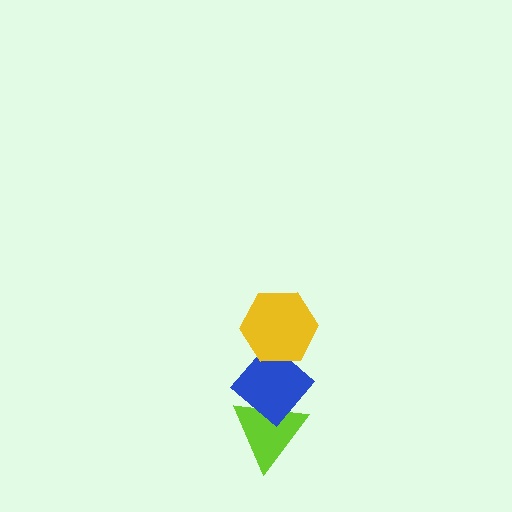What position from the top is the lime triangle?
The lime triangle is 3rd from the top.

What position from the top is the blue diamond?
The blue diamond is 2nd from the top.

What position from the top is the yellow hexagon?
The yellow hexagon is 1st from the top.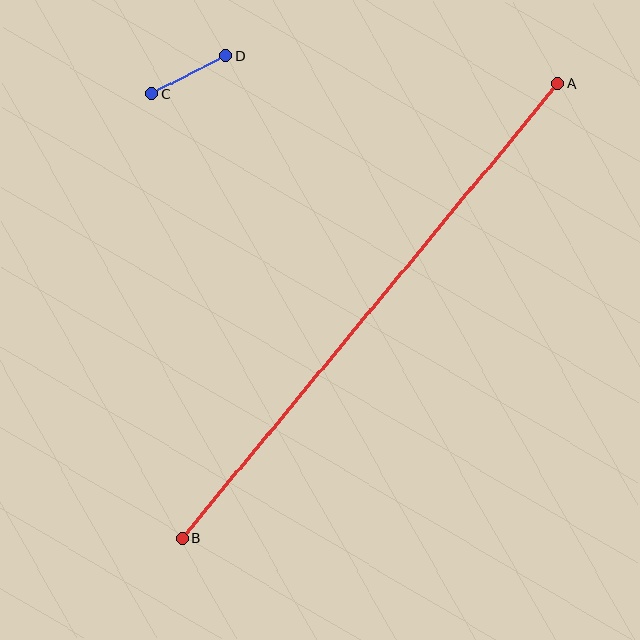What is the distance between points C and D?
The distance is approximately 83 pixels.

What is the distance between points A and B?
The distance is approximately 590 pixels.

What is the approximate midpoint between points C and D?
The midpoint is at approximately (189, 75) pixels.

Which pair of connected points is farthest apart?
Points A and B are farthest apart.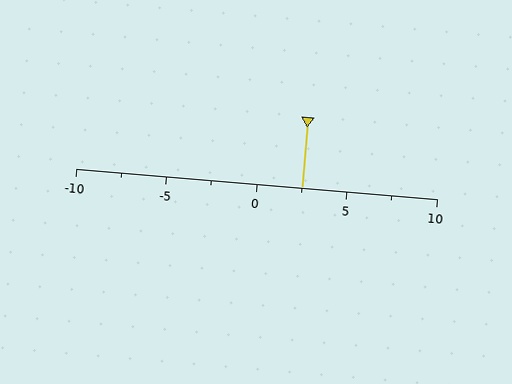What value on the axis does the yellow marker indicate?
The marker indicates approximately 2.5.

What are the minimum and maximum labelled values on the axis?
The axis runs from -10 to 10.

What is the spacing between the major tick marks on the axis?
The major ticks are spaced 5 apart.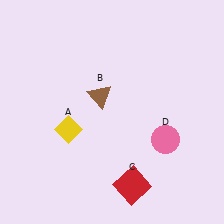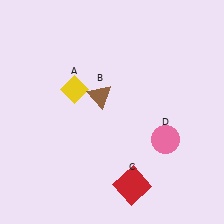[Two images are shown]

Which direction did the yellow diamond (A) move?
The yellow diamond (A) moved up.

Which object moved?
The yellow diamond (A) moved up.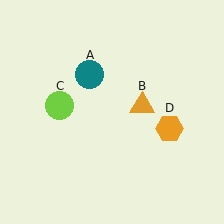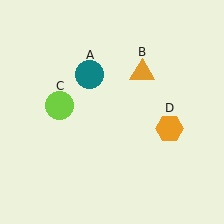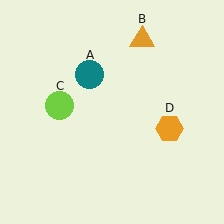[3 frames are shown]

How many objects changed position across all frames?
1 object changed position: orange triangle (object B).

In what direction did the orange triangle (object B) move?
The orange triangle (object B) moved up.